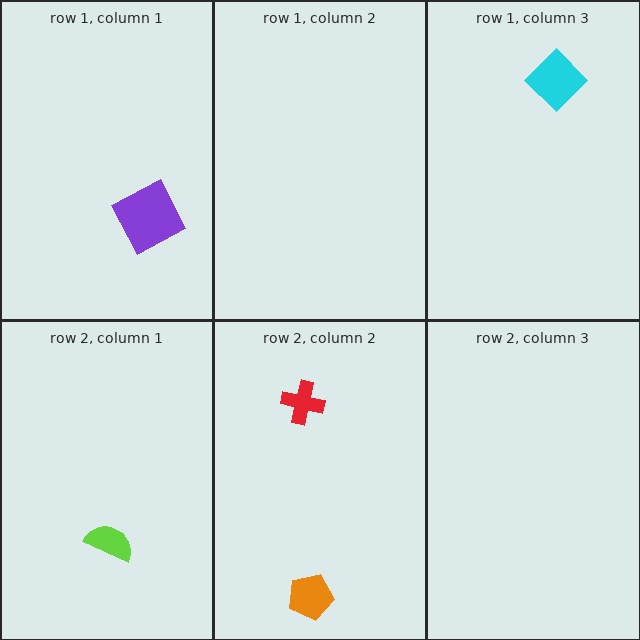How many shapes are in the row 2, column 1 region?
1.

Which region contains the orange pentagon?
The row 2, column 2 region.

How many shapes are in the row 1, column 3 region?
1.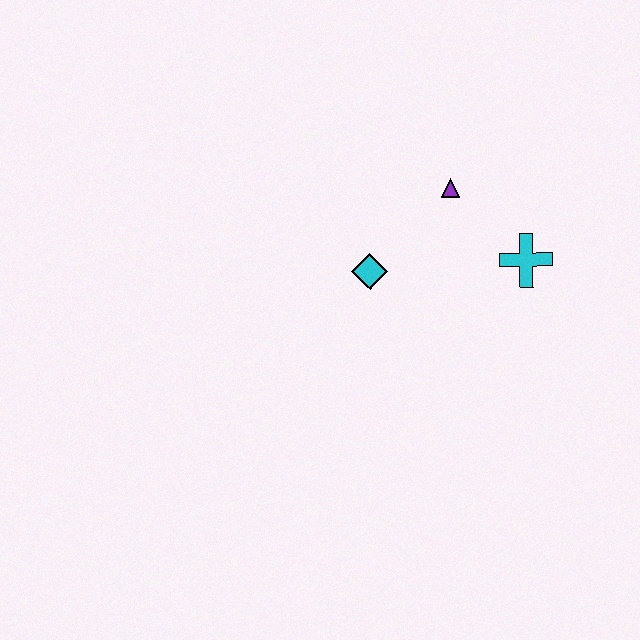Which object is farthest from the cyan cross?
The cyan diamond is farthest from the cyan cross.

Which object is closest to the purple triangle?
The cyan cross is closest to the purple triangle.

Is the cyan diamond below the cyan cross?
Yes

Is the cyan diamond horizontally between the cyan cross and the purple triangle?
No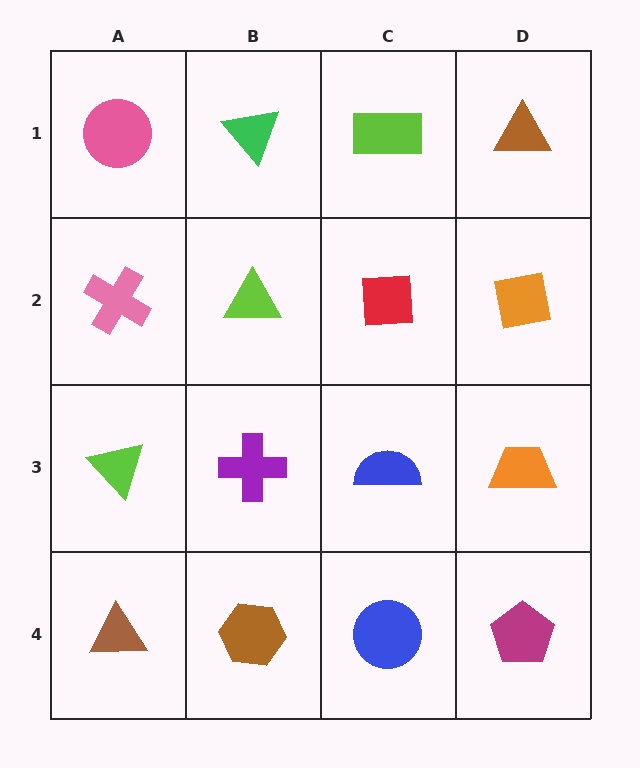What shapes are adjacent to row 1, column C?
A red square (row 2, column C), a green triangle (row 1, column B), a brown triangle (row 1, column D).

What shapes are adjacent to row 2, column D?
A brown triangle (row 1, column D), an orange trapezoid (row 3, column D), a red square (row 2, column C).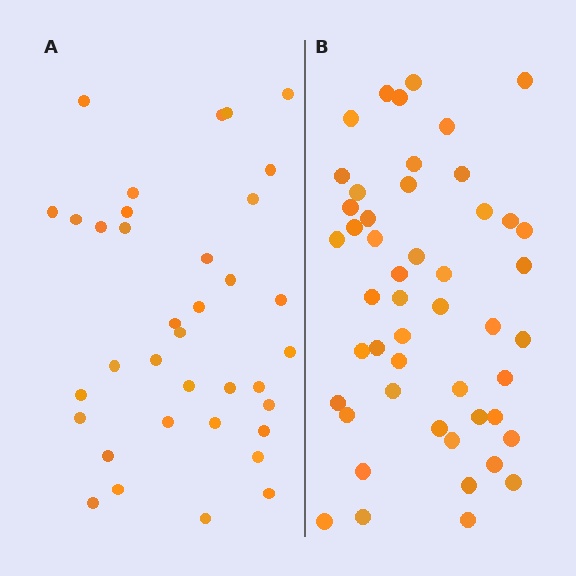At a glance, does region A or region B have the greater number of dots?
Region B (the right region) has more dots.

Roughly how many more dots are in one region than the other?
Region B has approximately 15 more dots than region A.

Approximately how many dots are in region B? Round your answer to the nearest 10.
About 50 dots. (The exact count is 49, which rounds to 50.)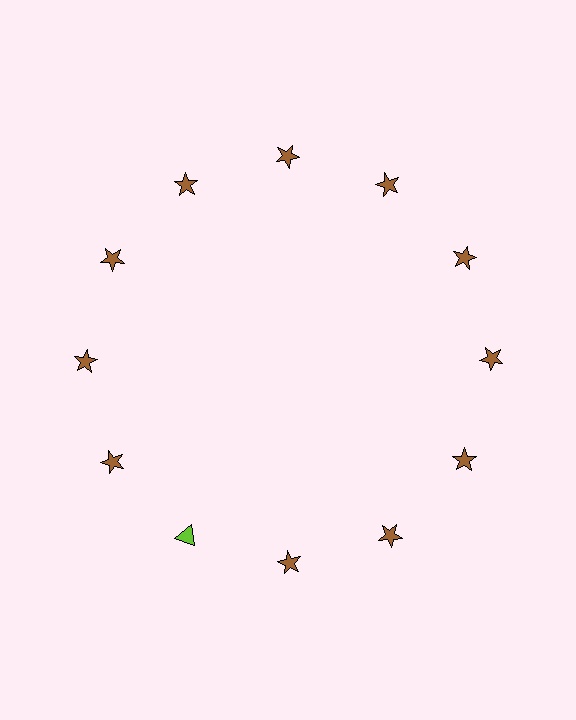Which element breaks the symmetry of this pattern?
The lime triangle at roughly the 7 o'clock position breaks the symmetry. All other shapes are brown stars.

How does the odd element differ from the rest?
It differs in both color (lime instead of brown) and shape (triangle instead of star).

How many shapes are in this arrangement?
There are 12 shapes arranged in a ring pattern.